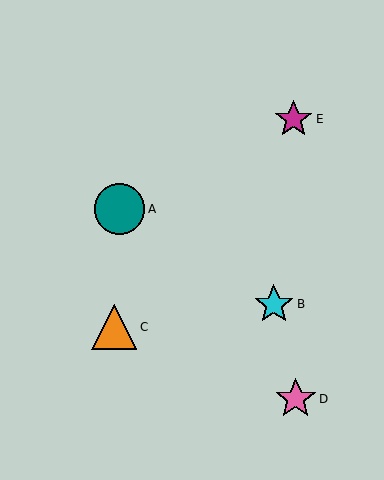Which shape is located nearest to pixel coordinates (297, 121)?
The magenta star (labeled E) at (293, 119) is nearest to that location.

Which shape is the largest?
The teal circle (labeled A) is the largest.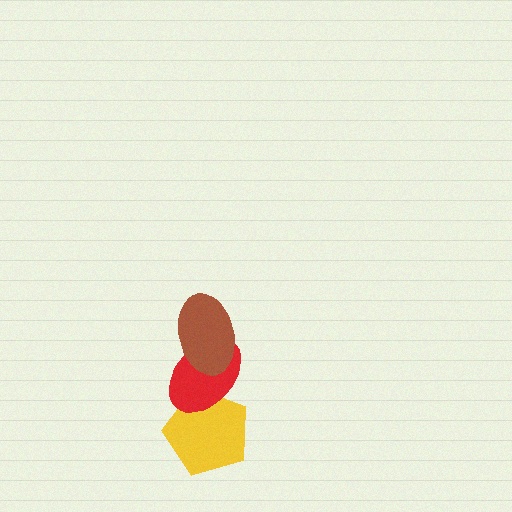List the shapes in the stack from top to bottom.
From top to bottom: the brown ellipse, the red ellipse, the yellow pentagon.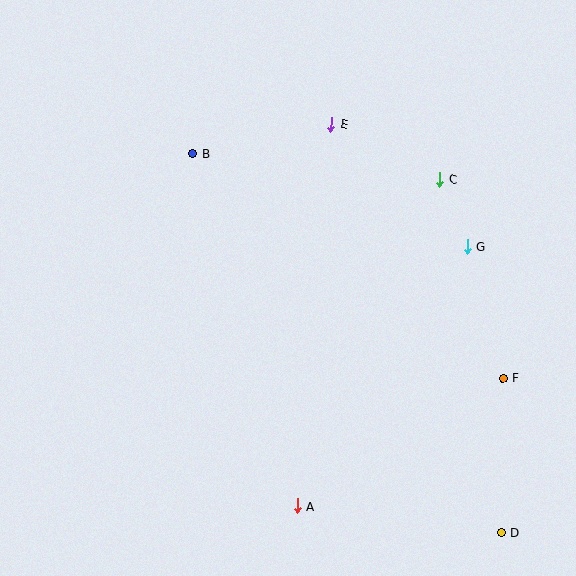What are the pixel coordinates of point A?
Point A is at (297, 506).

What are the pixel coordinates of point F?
Point F is at (503, 378).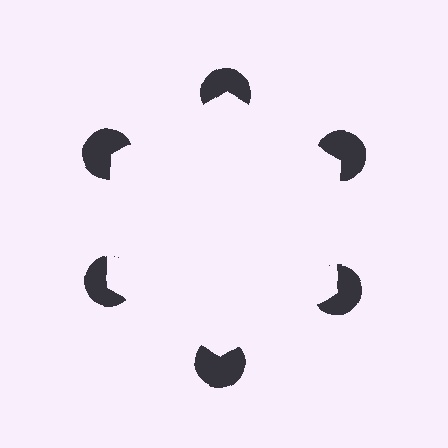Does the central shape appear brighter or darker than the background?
It typically appears slightly brighter than the background, even though no actual brightness change is drawn.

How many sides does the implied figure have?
6 sides.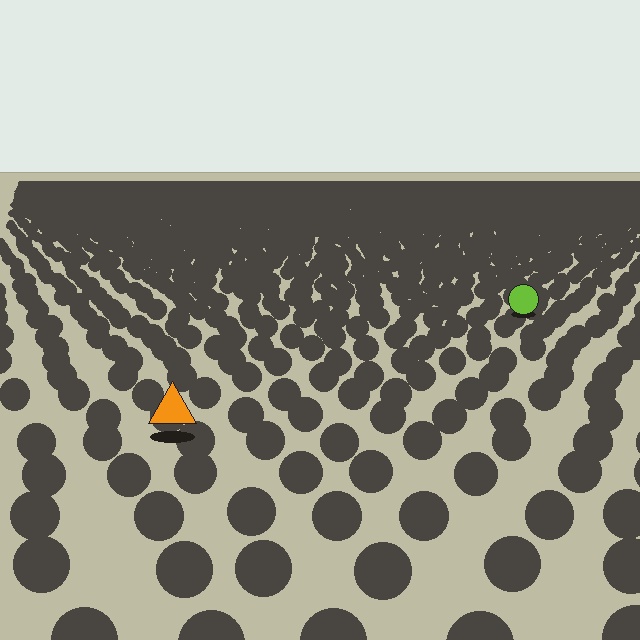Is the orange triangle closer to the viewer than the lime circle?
Yes. The orange triangle is closer — you can tell from the texture gradient: the ground texture is coarser near it.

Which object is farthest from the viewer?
The lime circle is farthest from the viewer. It appears smaller and the ground texture around it is denser.